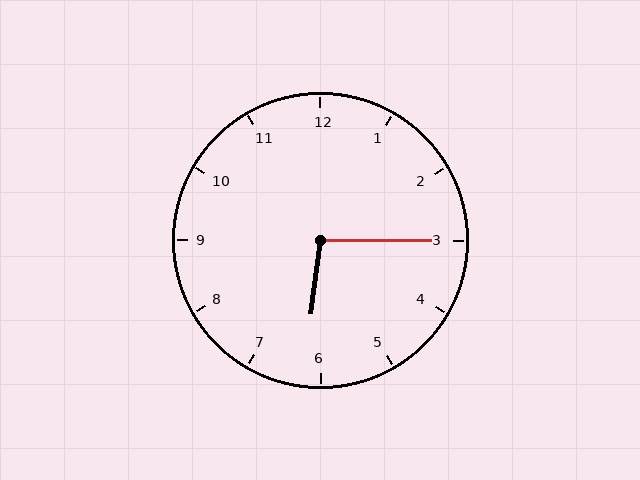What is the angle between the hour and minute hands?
Approximately 98 degrees.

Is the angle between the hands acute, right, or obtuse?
It is obtuse.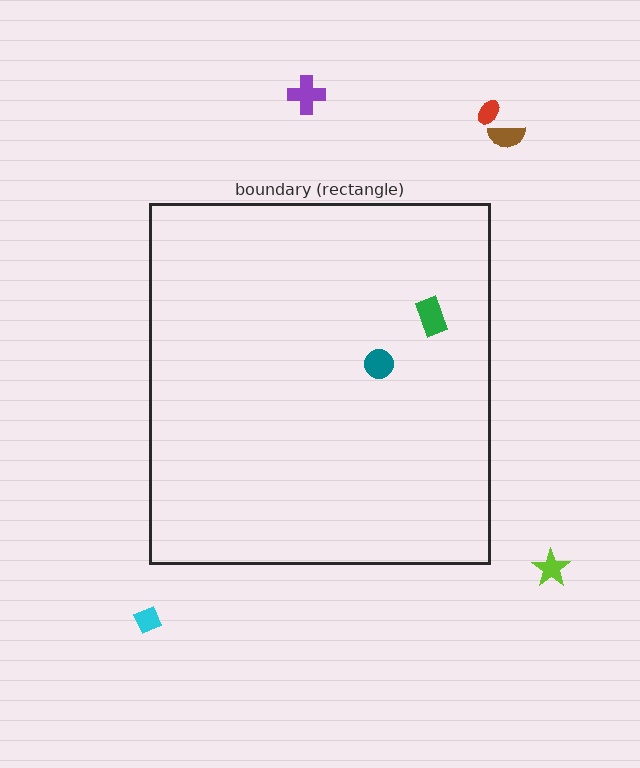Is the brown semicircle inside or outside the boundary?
Outside.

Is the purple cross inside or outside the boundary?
Outside.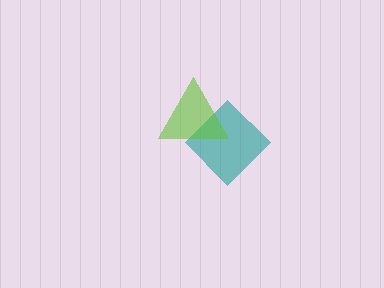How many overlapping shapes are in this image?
There are 2 overlapping shapes in the image.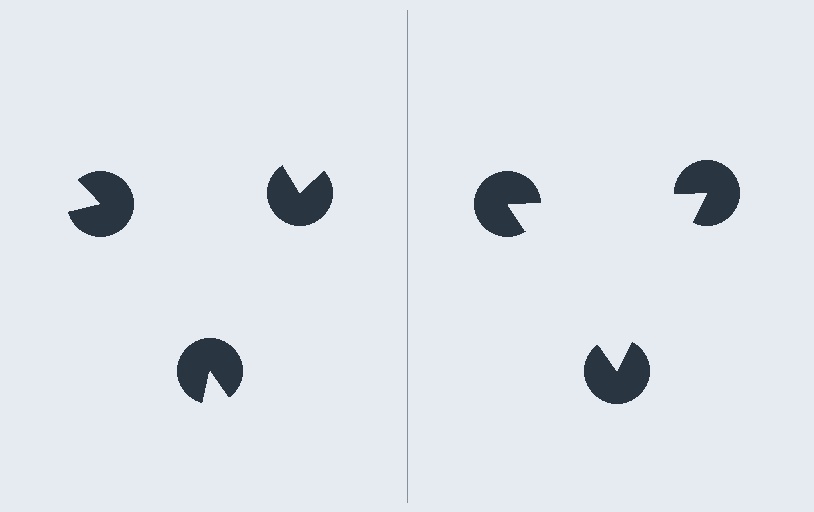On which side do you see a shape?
An illusory triangle appears on the right side. On the left side the wedge cuts are rotated, so no coherent shape forms.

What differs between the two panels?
The pac-man discs are positioned identically on both sides; only the wedge orientations differ. On the right they align to a triangle; on the left they are misaligned.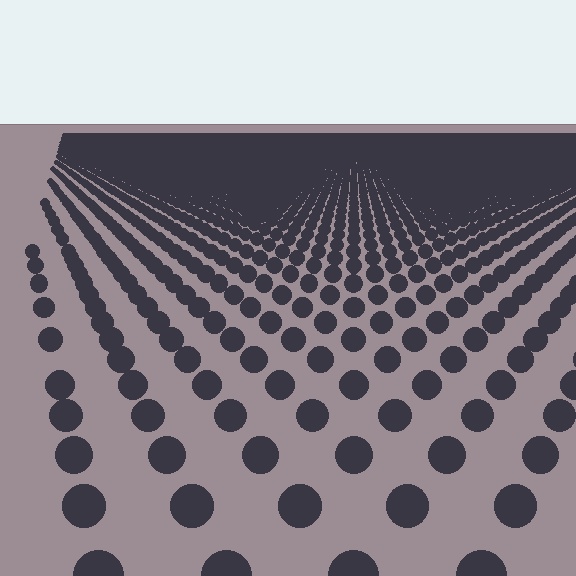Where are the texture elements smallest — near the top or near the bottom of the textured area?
Near the top.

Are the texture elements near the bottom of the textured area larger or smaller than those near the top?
Larger. Near the bottom, elements are closer to the viewer and appear at a bigger on-screen size.